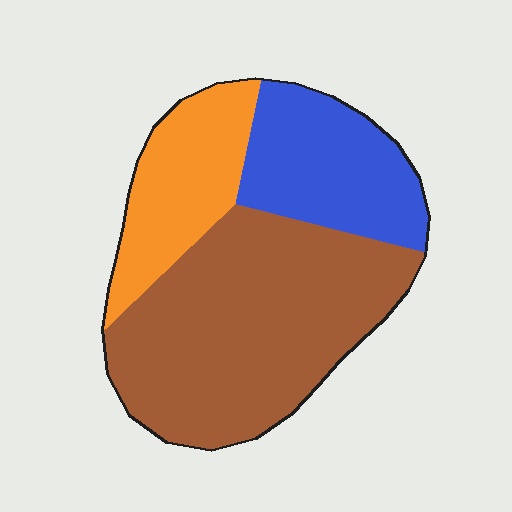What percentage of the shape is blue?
Blue takes up less than a quarter of the shape.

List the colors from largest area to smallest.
From largest to smallest: brown, blue, orange.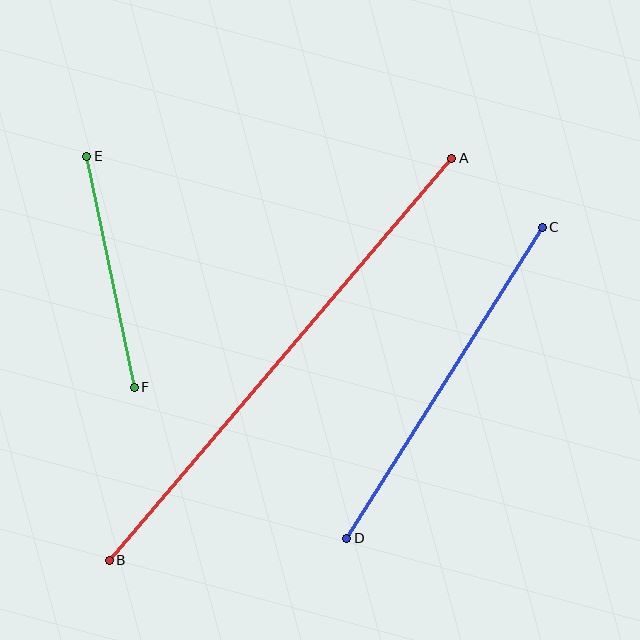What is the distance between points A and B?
The distance is approximately 528 pixels.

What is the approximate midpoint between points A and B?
The midpoint is at approximately (280, 359) pixels.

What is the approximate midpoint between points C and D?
The midpoint is at approximately (445, 383) pixels.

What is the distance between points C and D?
The distance is approximately 367 pixels.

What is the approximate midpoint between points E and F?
The midpoint is at approximately (110, 272) pixels.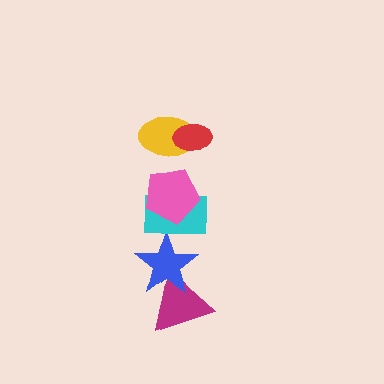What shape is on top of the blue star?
The cyan rectangle is on top of the blue star.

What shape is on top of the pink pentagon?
The yellow ellipse is on top of the pink pentagon.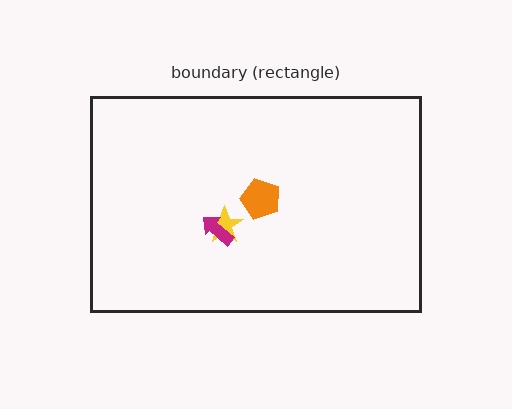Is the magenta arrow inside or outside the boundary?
Inside.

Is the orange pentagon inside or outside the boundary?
Inside.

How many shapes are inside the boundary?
3 inside, 0 outside.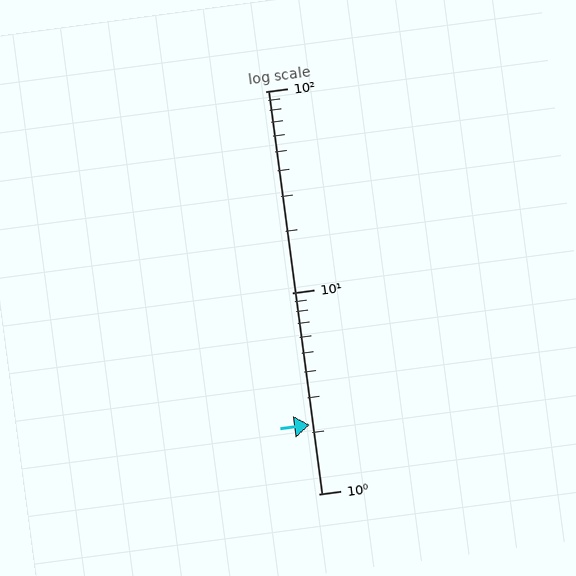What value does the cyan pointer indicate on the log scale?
The pointer indicates approximately 2.2.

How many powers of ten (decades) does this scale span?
The scale spans 2 decades, from 1 to 100.